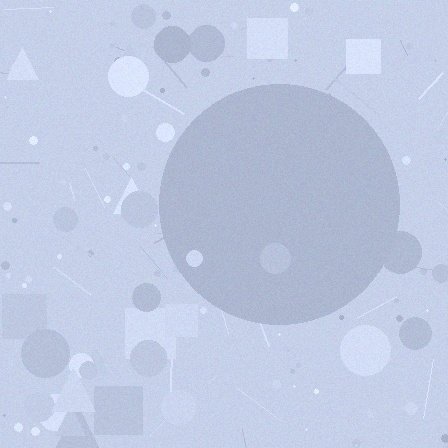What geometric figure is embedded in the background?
A circle is embedded in the background.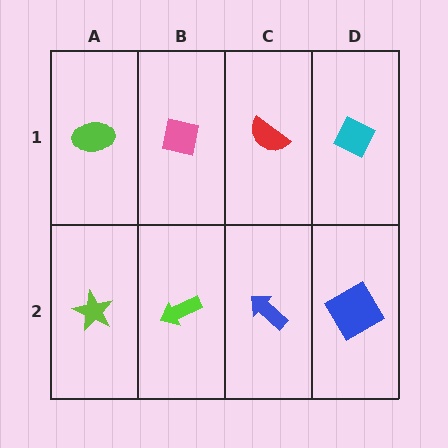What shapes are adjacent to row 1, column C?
A blue arrow (row 2, column C), a pink square (row 1, column B), a cyan diamond (row 1, column D).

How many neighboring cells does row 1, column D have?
2.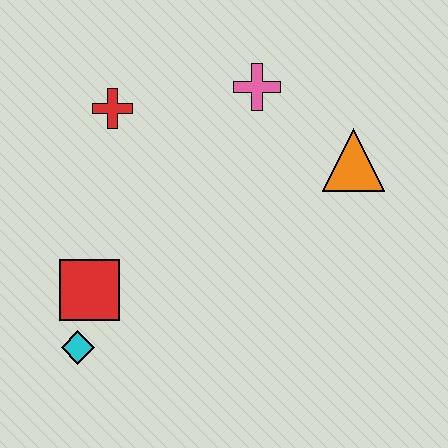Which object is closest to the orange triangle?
The pink cross is closest to the orange triangle.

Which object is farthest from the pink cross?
The cyan diamond is farthest from the pink cross.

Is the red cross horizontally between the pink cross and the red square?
Yes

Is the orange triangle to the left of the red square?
No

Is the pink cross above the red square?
Yes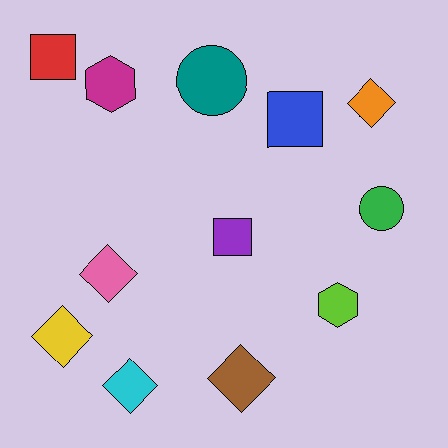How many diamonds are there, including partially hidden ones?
There are 5 diamonds.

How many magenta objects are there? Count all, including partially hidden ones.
There is 1 magenta object.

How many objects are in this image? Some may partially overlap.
There are 12 objects.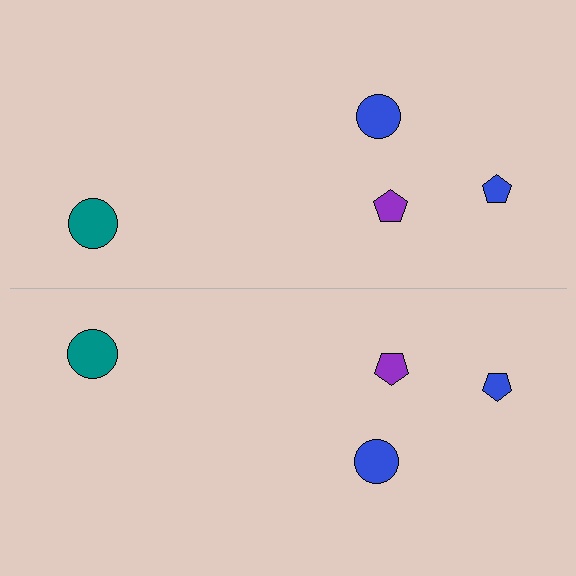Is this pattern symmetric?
Yes, this pattern has bilateral (reflection) symmetry.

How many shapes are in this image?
There are 8 shapes in this image.